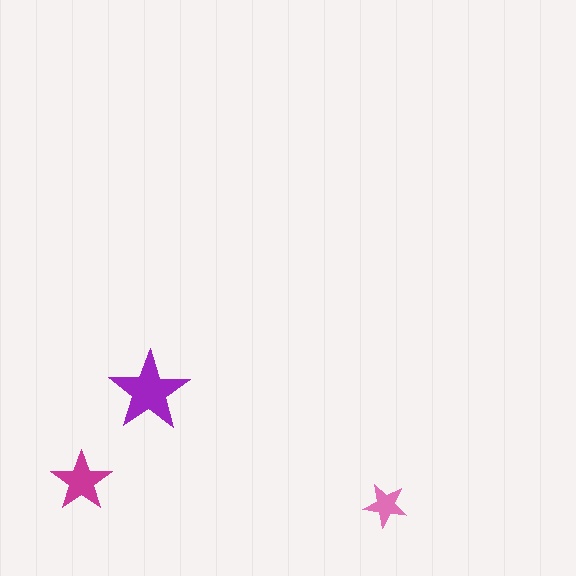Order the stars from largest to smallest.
the purple one, the magenta one, the pink one.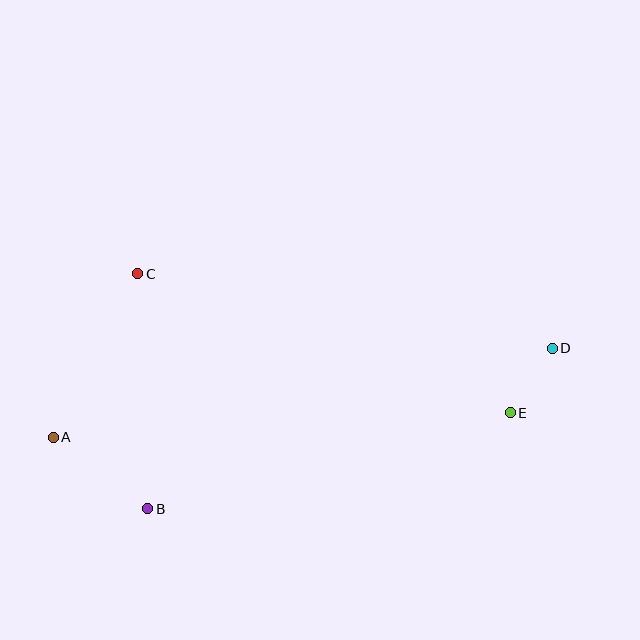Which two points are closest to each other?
Points D and E are closest to each other.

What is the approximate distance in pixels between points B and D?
The distance between B and D is approximately 435 pixels.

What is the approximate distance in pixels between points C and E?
The distance between C and E is approximately 398 pixels.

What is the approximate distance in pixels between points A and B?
The distance between A and B is approximately 119 pixels.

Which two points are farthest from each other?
Points A and D are farthest from each other.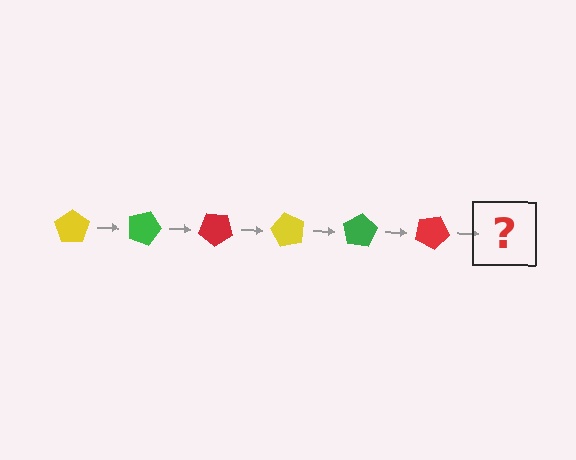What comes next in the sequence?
The next element should be a yellow pentagon, rotated 120 degrees from the start.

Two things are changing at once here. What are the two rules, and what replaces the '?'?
The two rules are that it rotates 20 degrees each step and the color cycles through yellow, green, and red. The '?' should be a yellow pentagon, rotated 120 degrees from the start.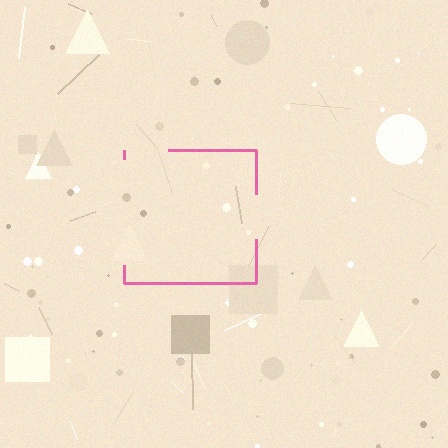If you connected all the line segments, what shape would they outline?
They would outline a square.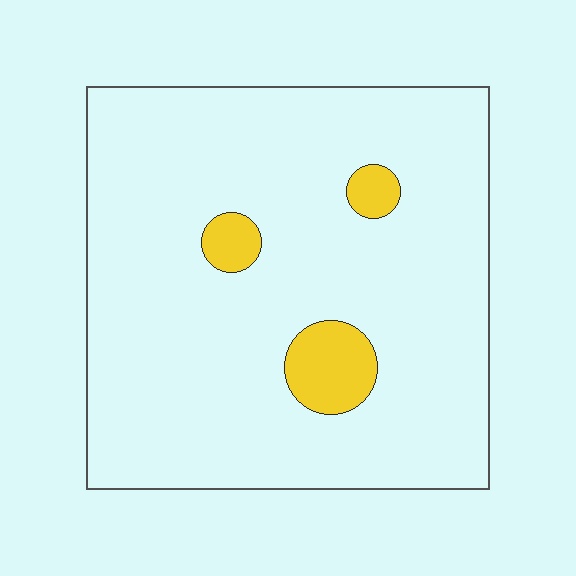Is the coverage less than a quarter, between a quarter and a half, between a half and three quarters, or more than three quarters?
Less than a quarter.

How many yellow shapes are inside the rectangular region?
3.